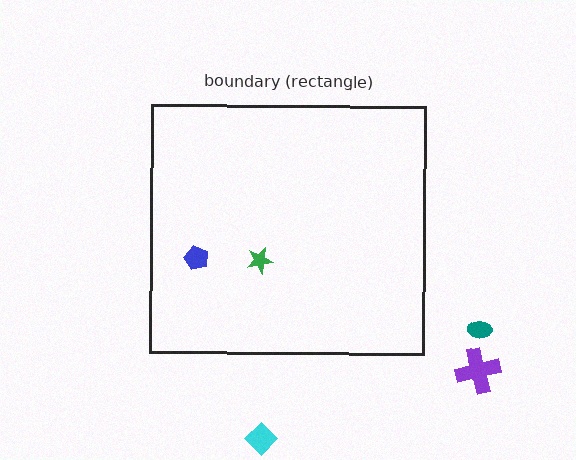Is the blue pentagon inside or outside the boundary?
Inside.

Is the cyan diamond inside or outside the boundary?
Outside.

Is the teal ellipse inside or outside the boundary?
Outside.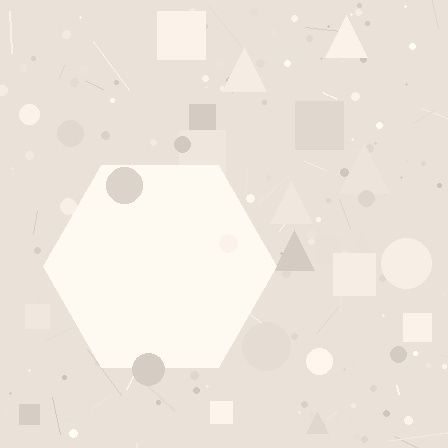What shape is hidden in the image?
A hexagon is hidden in the image.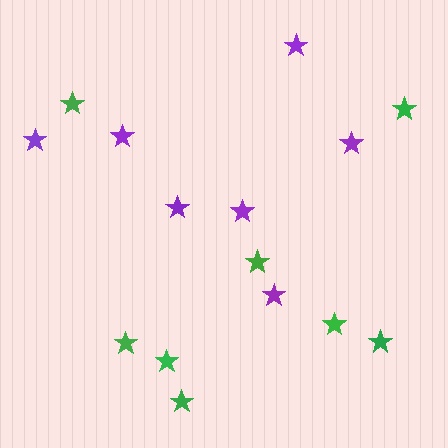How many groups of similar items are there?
There are 2 groups: one group of green stars (8) and one group of purple stars (7).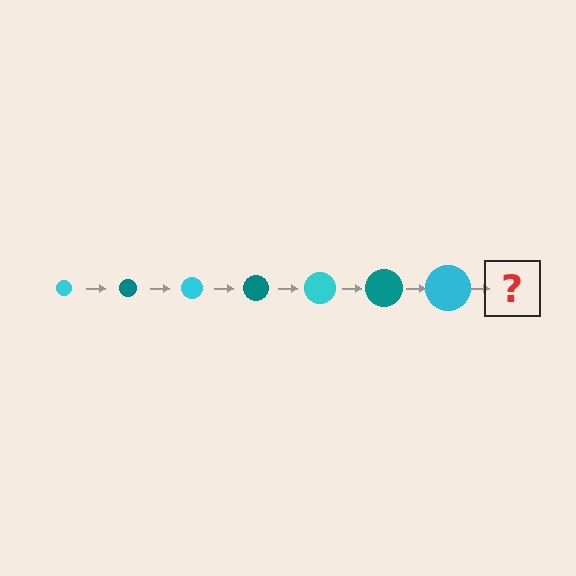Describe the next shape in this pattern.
It should be a teal circle, larger than the previous one.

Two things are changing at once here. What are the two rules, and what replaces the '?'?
The two rules are that the circle grows larger each step and the color cycles through cyan and teal. The '?' should be a teal circle, larger than the previous one.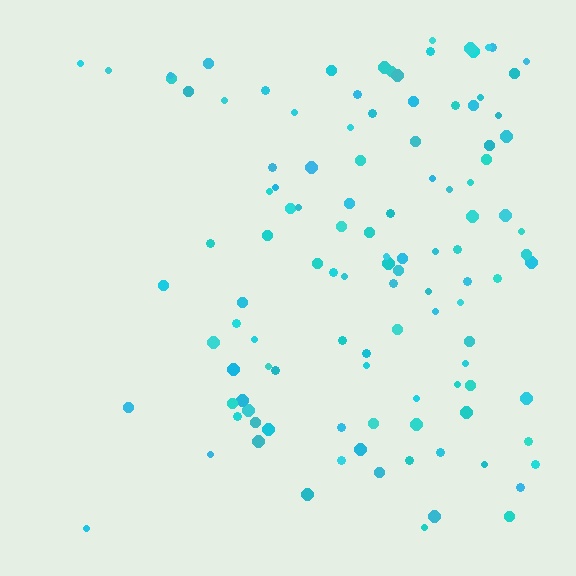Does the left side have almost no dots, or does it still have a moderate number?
Still a moderate number, just noticeably fewer than the right.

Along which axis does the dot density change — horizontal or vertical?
Horizontal.